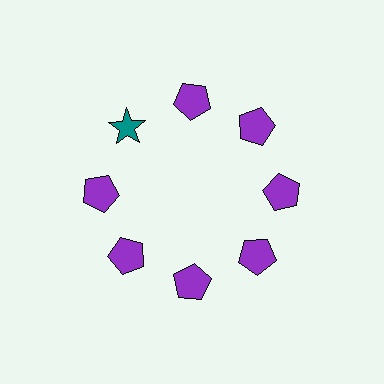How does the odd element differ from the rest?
It differs in both color (teal instead of purple) and shape (star instead of pentagon).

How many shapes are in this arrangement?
There are 8 shapes arranged in a ring pattern.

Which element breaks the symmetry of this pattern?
The teal star at roughly the 10 o'clock position breaks the symmetry. All other shapes are purple pentagons.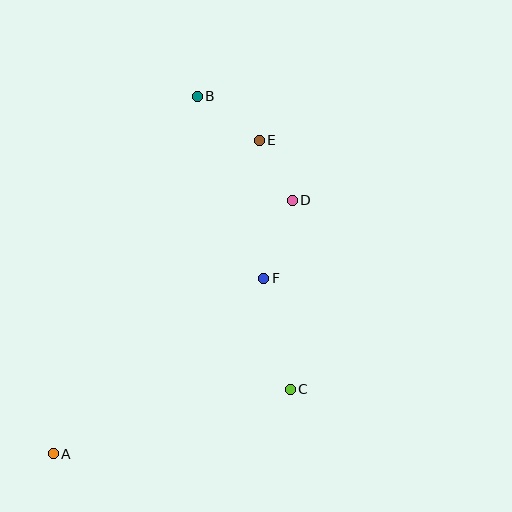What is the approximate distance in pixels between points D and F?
The distance between D and F is approximately 83 pixels.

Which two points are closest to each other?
Points D and E are closest to each other.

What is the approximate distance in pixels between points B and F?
The distance between B and F is approximately 194 pixels.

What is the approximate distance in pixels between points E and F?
The distance between E and F is approximately 138 pixels.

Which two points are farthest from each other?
Points A and B are farthest from each other.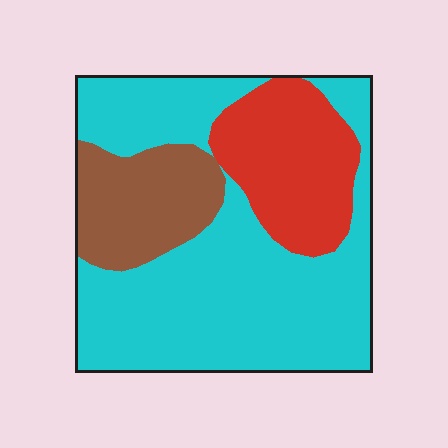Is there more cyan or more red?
Cyan.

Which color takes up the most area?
Cyan, at roughly 60%.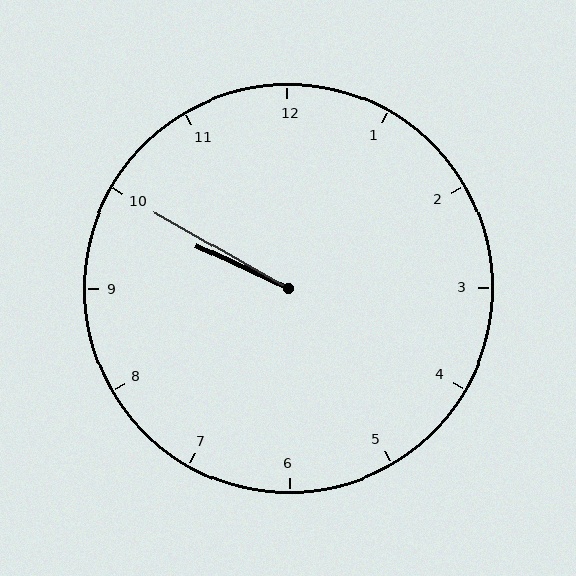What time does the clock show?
9:50.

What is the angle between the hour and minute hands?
Approximately 5 degrees.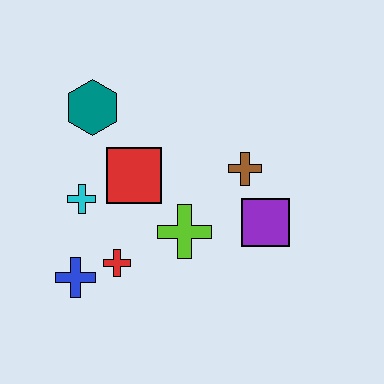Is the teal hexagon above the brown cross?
Yes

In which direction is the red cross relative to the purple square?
The red cross is to the left of the purple square.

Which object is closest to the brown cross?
The purple square is closest to the brown cross.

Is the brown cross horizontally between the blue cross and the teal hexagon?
No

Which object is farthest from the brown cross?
The blue cross is farthest from the brown cross.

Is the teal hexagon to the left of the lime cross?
Yes